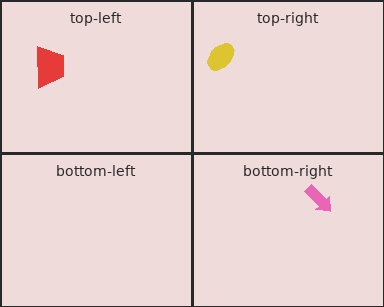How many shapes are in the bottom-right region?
1.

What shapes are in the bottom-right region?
The pink arrow.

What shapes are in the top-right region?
The yellow ellipse.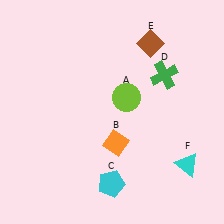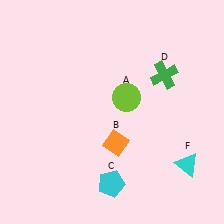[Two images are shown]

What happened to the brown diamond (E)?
The brown diamond (E) was removed in Image 2. It was in the top-right area of Image 1.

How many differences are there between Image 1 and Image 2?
There is 1 difference between the two images.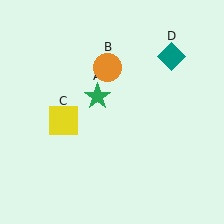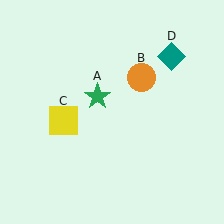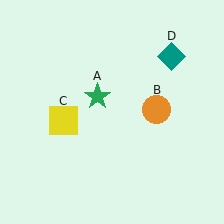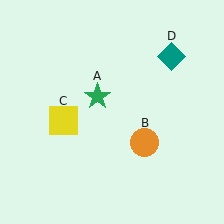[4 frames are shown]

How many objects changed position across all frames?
1 object changed position: orange circle (object B).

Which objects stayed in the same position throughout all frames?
Green star (object A) and yellow square (object C) and teal diamond (object D) remained stationary.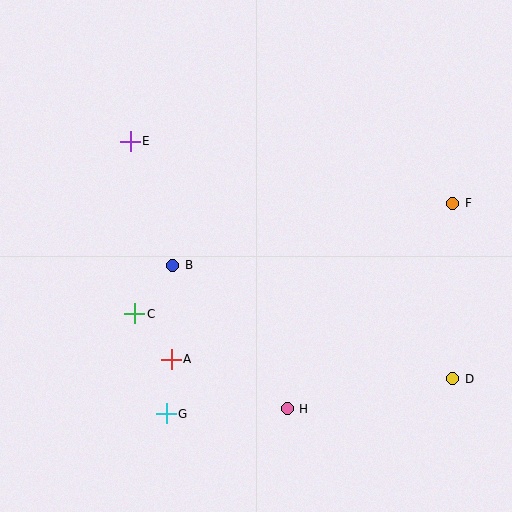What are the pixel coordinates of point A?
Point A is at (171, 359).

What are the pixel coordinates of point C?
Point C is at (135, 314).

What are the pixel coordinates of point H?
Point H is at (287, 409).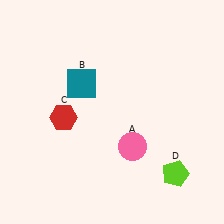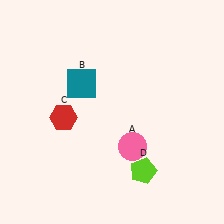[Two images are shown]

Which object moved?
The lime pentagon (D) moved left.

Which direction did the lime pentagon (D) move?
The lime pentagon (D) moved left.